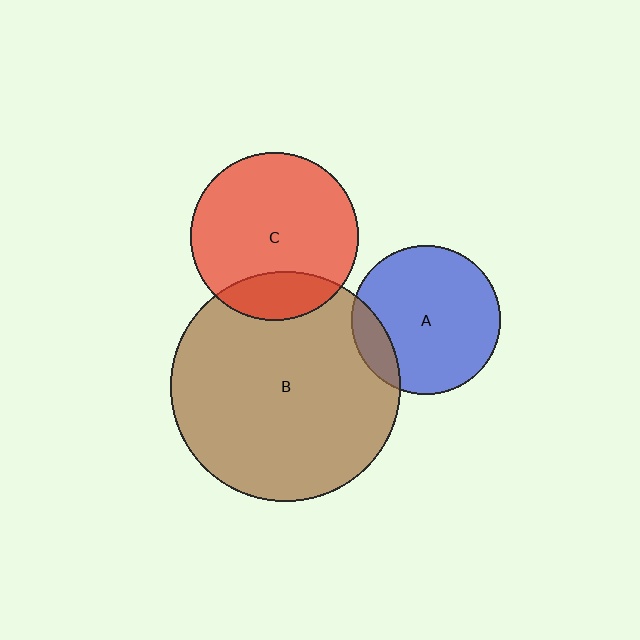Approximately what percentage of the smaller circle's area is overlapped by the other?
Approximately 20%.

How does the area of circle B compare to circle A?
Approximately 2.4 times.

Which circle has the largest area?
Circle B (brown).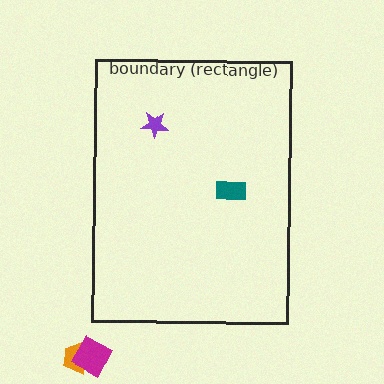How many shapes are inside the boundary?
2 inside, 2 outside.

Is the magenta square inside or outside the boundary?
Outside.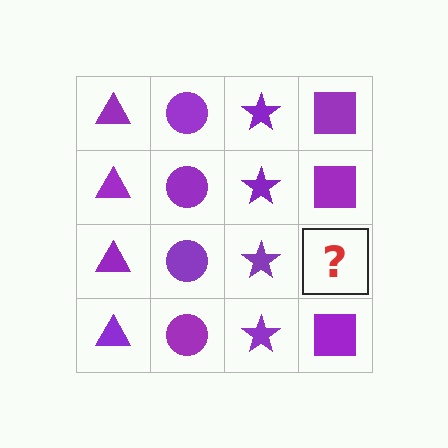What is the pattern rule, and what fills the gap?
The rule is that each column has a consistent shape. The gap should be filled with a purple square.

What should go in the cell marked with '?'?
The missing cell should contain a purple square.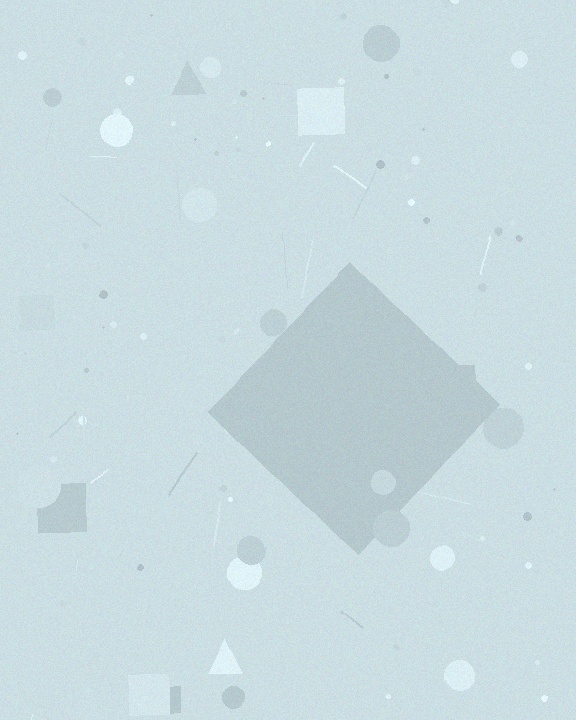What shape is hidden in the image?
A diamond is hidden in the image.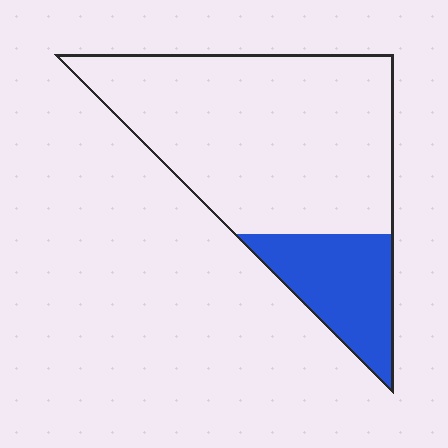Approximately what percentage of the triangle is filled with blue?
Approximately 20%.